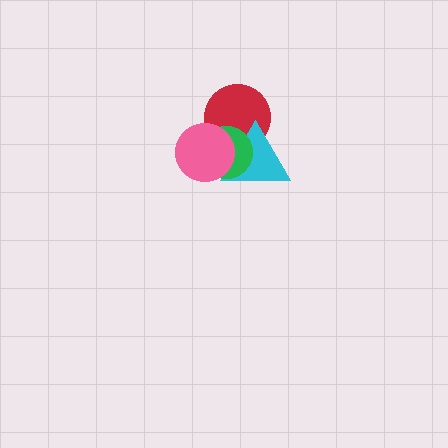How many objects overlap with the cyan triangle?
3 objects overlap with the cyan triangle.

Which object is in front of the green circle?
The pink circle is in front of the green circle.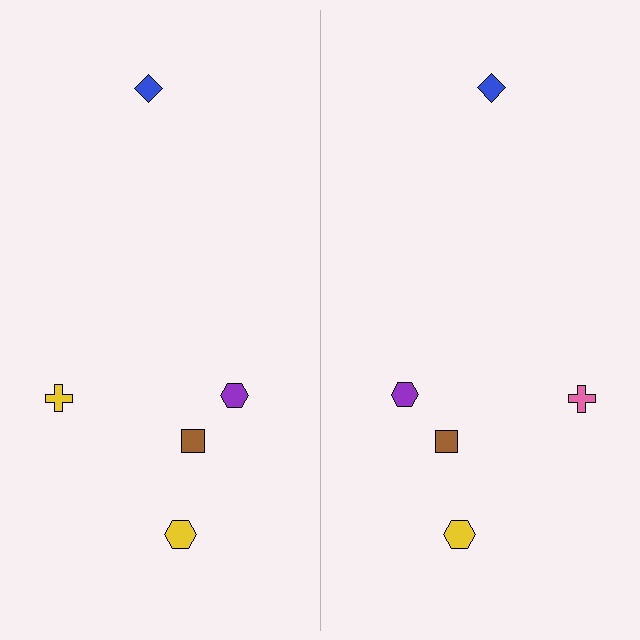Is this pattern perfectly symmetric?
No, the pattern is not perfectly symmetric. The pink cross on the right side breaks the symmetry — its mirror counterpart is yellow.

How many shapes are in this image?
There are 10 shapes in this image.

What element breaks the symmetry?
The pink cross on the right side breaks the symmetry — its mirror counterpart is yellow.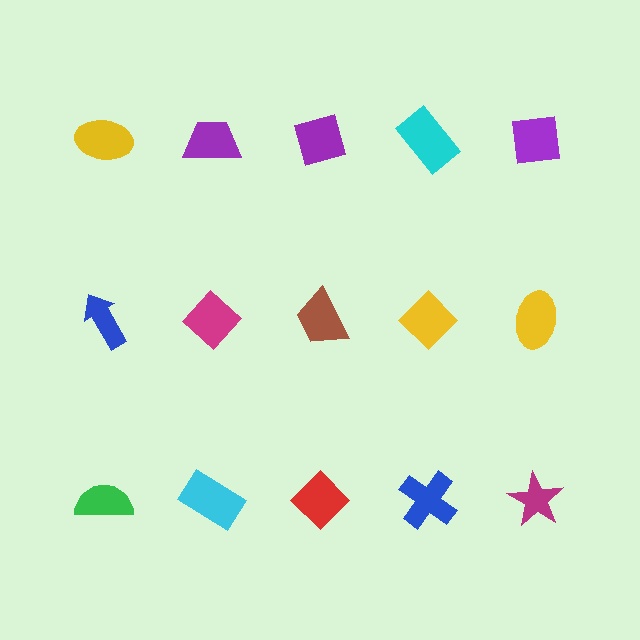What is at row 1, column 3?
A purple square.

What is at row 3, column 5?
A magenta star.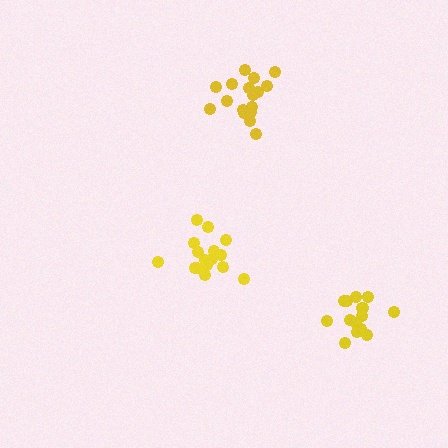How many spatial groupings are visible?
There are 3 spatial groupings.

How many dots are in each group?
Group 1: 17 dots, Group 2: 17 dots, Group 3: 15 dots (49 total).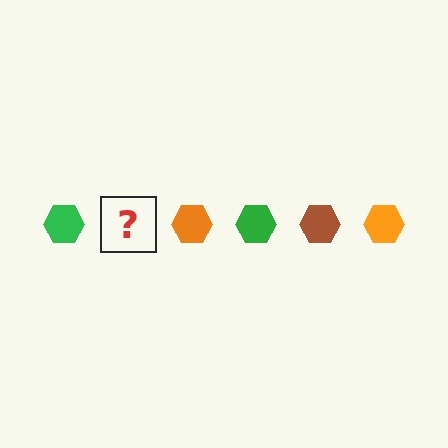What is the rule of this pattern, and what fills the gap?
The rule is that the pattern cycles through green, brown, orange hexagons. The gap should be filled with a brown hexagon.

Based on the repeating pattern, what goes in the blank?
The blank should be a brown hexagon.